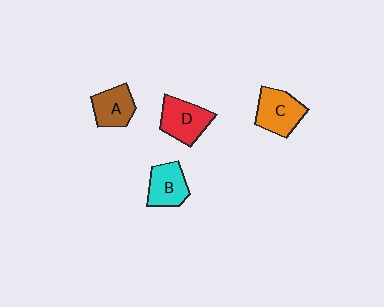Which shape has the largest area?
Shape D (red).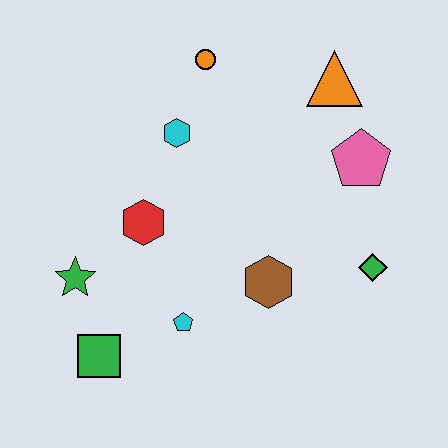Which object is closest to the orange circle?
The cyan hexagon is closest to the orange circle.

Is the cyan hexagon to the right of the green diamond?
No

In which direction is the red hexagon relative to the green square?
The red hexagon is above the green square.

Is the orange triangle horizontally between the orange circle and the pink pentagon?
Yes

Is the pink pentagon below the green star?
No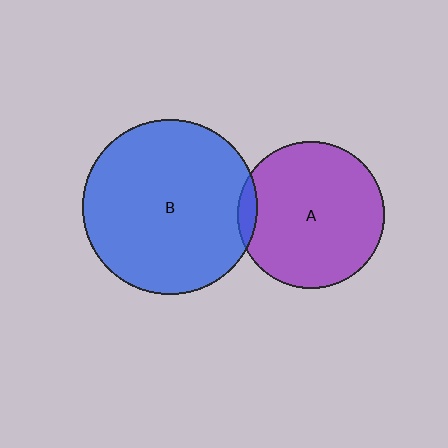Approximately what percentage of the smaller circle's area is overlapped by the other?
Approximately 5%.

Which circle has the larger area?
Circle B (blue).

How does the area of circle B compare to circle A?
Approximately 1.4 times.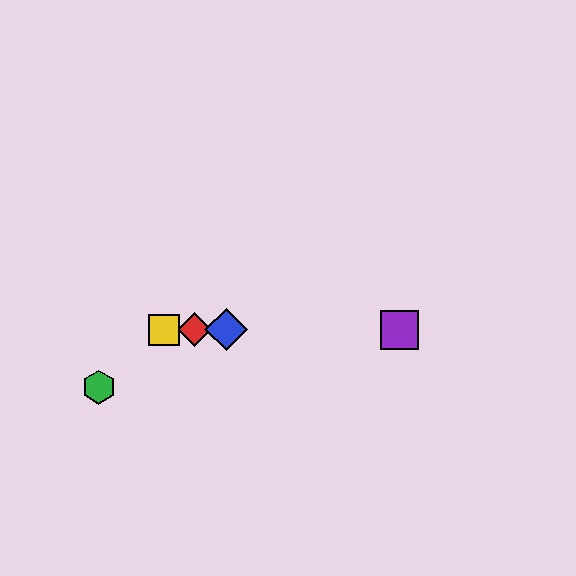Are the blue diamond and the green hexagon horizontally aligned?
No, the blue diamond is at y≈330 and the green hexagon is at y≈387.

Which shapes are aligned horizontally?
The red diamond, the blue diamond, the yellow square, the purple square are aligned horizontally.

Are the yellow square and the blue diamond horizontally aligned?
Yes, both are at y≈330.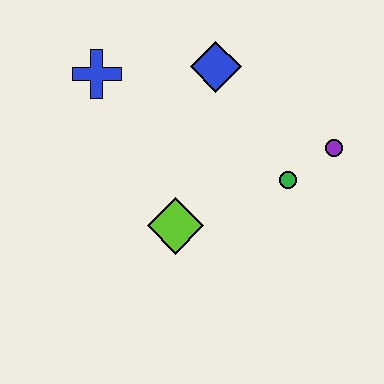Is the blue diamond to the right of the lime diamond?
Yes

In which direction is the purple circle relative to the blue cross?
The purple circle is to the right of the blue cross.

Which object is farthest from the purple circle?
The blue cross is farthest from the purple circle.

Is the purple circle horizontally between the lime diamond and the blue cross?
No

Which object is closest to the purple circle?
The green circle is closest to the purple circle.